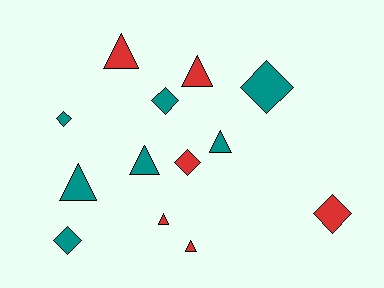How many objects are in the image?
There are 13 objects.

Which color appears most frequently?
Teal, with 7 objects.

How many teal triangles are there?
There are 3 teal triangles.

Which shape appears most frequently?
Triangle, with 7 objects.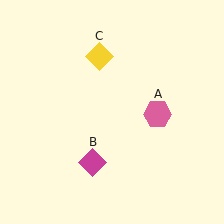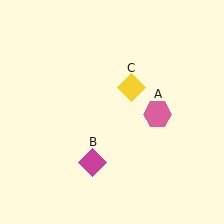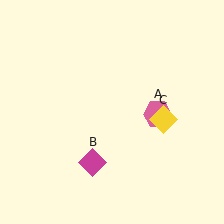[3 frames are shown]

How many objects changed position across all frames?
1 object changed position: yellow diamond (object C).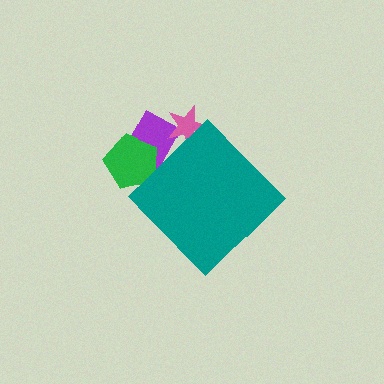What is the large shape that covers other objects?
A teal diamond.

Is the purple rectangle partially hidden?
Yes, the purple rectangle is partially hidden behind the teal diamond.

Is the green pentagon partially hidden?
Yes, the green pentagon is partially hidden behind the teal diamond.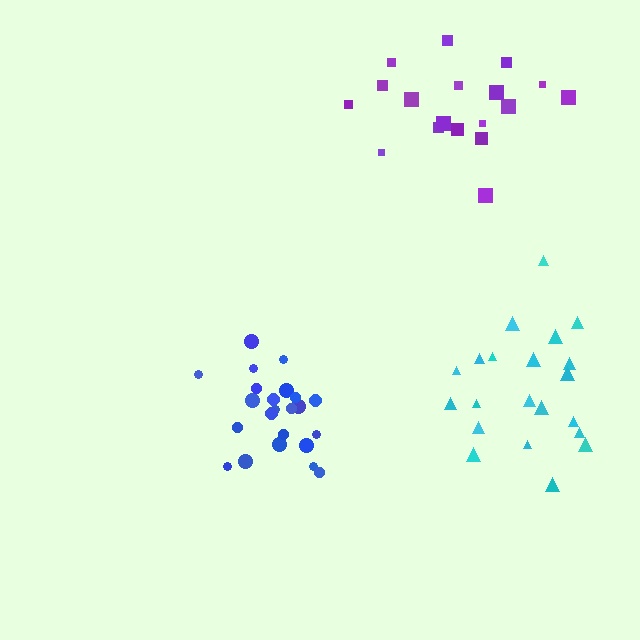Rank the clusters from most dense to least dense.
blue, purple, cyan.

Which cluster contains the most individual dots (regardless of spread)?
Blue (23).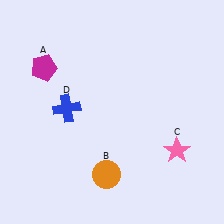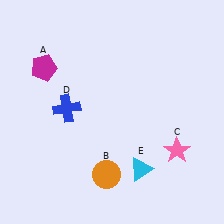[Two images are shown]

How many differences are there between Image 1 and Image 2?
There is 1 difference between the two images.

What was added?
A cyan triangle (E) was added in Image 2.